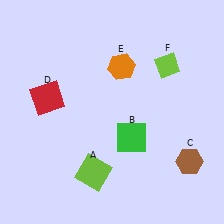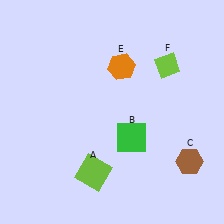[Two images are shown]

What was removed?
The red square (D) was removed in Image 2.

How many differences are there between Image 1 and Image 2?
There is 1 difference between the two images.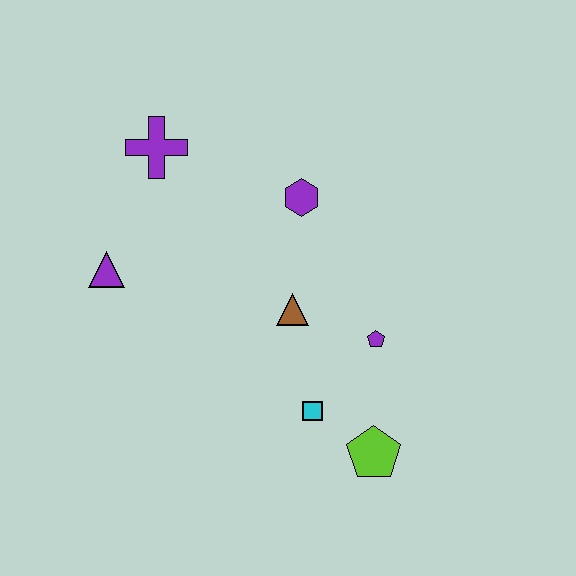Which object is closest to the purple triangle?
The purple cross is closest to the purple triangle.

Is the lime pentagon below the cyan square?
Yes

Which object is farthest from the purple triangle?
The lime pentagon is farthest from the purple triangle.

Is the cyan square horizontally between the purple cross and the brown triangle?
No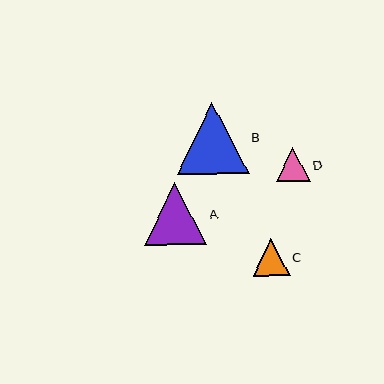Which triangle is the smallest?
Triangle D is the smallest with a size of approximately 34 pixels.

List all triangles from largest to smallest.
From largest to smallest: B, A, C, D.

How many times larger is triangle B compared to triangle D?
Triangle B is approximately 2.1 times the size of triangle D.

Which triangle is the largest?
Triangle B is the largest with a size of approximately 72 pixels.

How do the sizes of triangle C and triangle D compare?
Triangle C and triangle D are approximately the same size.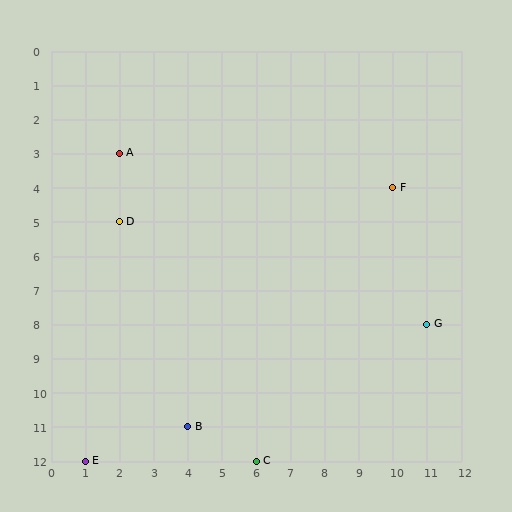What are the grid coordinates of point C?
Point C is at grid coordinates (6, 12).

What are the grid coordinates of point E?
Point E is at grid coordinates (1, 12).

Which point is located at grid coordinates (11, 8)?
Point G is at (11, 8).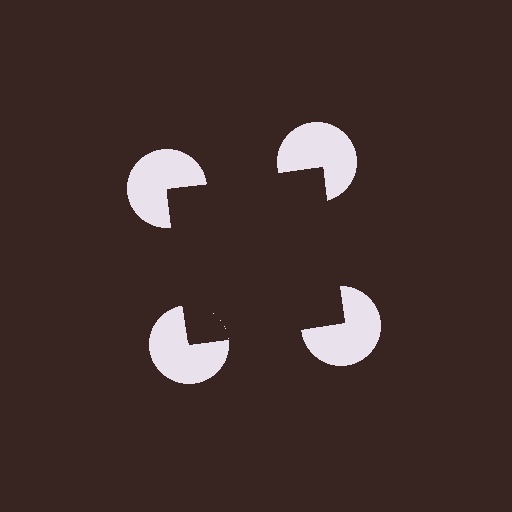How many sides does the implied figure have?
4 sides.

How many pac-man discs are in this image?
There are 4 — one at each vertex of the illusory square.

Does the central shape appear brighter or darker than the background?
It typically appears slightly darker than the background, even though no actual brightness change is drawn.